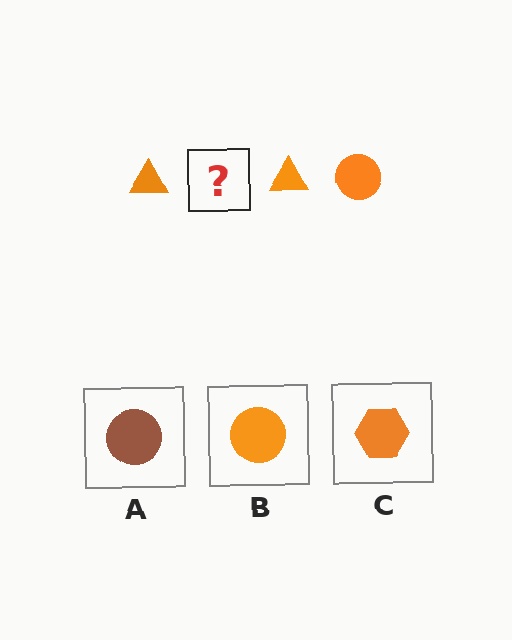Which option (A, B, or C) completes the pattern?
B.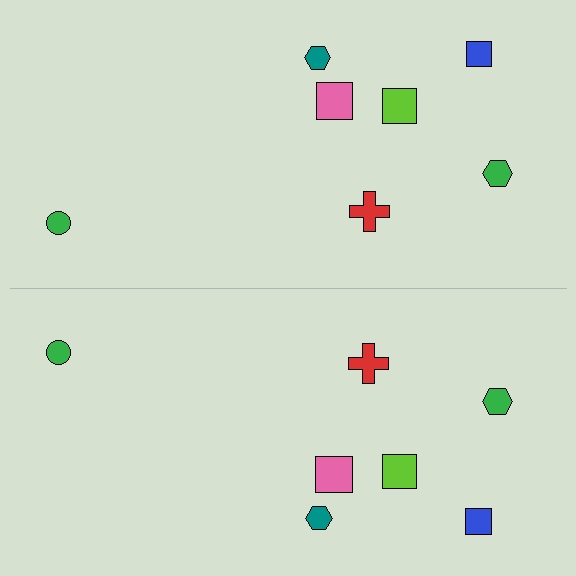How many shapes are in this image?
There are 14 shapes in this image.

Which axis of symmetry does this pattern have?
The pattern has a horizontal axis of symmetry running through the center of the image.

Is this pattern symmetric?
Yes, this pattern has bilateral (reflection) symmetry.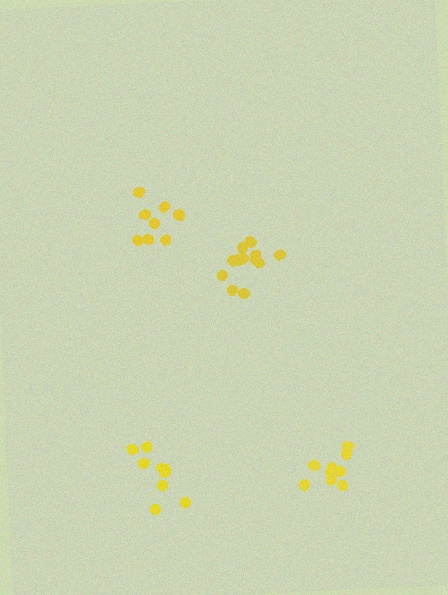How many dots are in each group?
Group 1: 12 dots, Group 2: 9 dots, Group 3: 8 dots, Group 4: 9 dots (38 total).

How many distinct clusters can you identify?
There are 4 distinct clusters.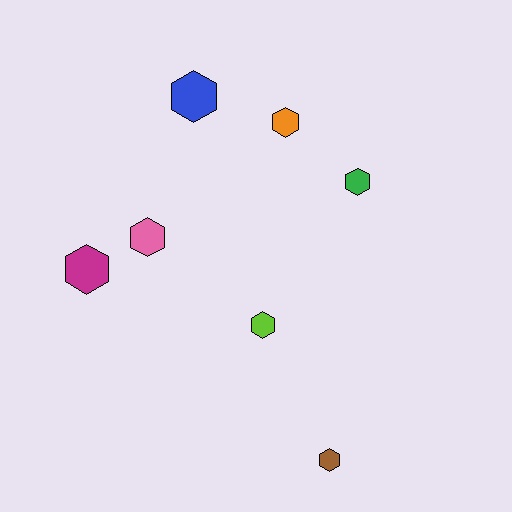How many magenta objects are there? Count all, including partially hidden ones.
There is 1 magenta object.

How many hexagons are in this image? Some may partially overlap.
There are 7 hexagons.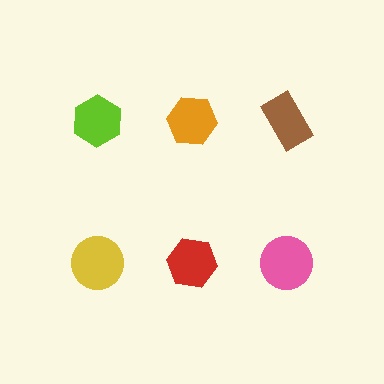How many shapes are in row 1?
3 shapes.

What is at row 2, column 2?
A red hexagon.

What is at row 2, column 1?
A yellow circle.